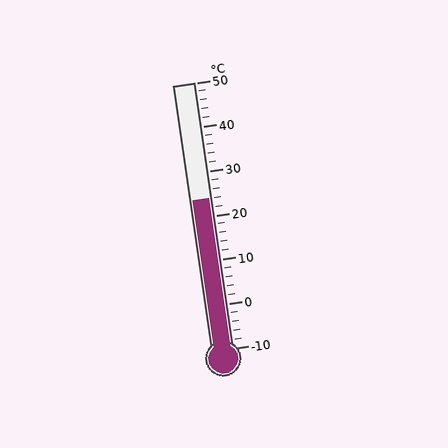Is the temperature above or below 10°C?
The temperature is above 10°C.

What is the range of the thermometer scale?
The thermometer scale ranges from -10°C to 50°C.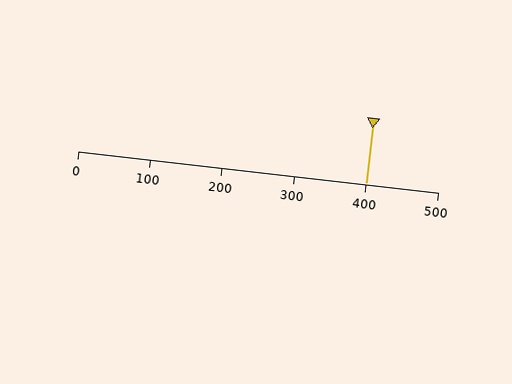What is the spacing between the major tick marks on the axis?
The major ticks are spaced 100 apart.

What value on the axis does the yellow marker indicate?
The marker indicates approximately 400.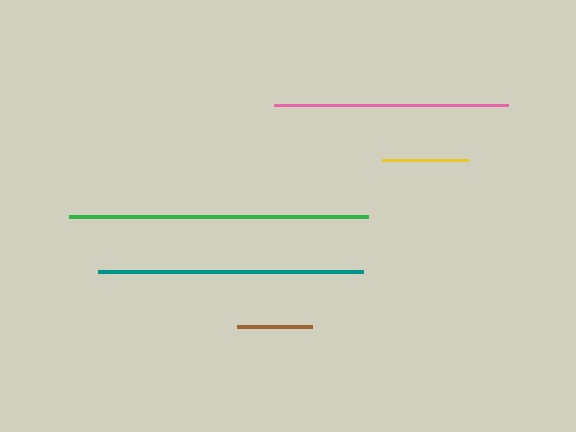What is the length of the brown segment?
The brown segment is approximately 75 pixels long.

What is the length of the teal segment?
The teal segment is approximately 265 pixels long.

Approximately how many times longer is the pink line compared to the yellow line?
The pink line is approximately 2.7 times the length of the yellow line.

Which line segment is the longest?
The green line is the longest at approximately 299 pixels.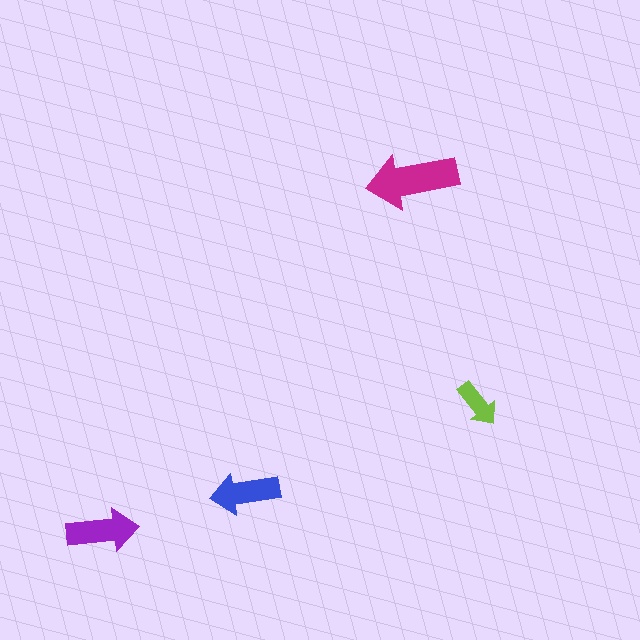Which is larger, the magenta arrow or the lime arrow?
The magenta one.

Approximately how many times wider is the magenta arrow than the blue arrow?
About 1.5 times wider.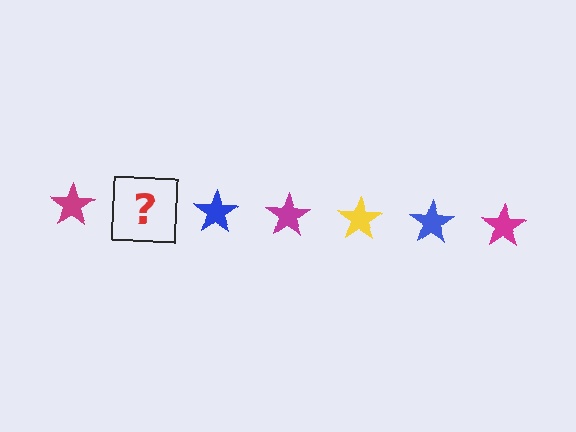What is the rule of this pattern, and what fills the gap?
The rule is that the pattern cycles through magenta, yellow, blue stars. The gap should be filled with a yellow star.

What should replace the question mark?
The question mark should be replaced with a yellow star.